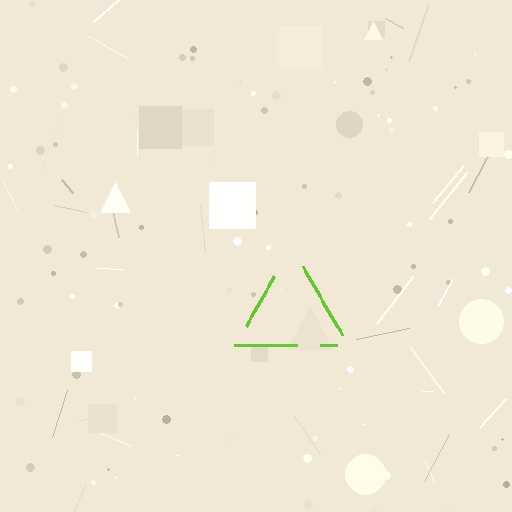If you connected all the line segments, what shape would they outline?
They would outline a triangle.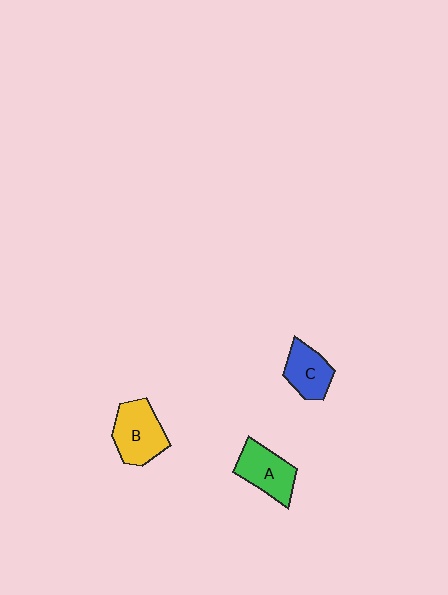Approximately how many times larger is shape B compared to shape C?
Approximately 1.3 times.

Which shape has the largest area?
Shape B (yellow).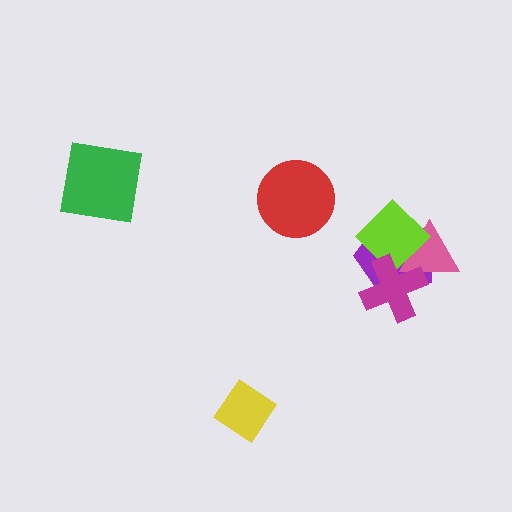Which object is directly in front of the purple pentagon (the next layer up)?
The pink triangle is directly in front of the purple pentagon.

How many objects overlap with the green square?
0 objects overlap with the green square.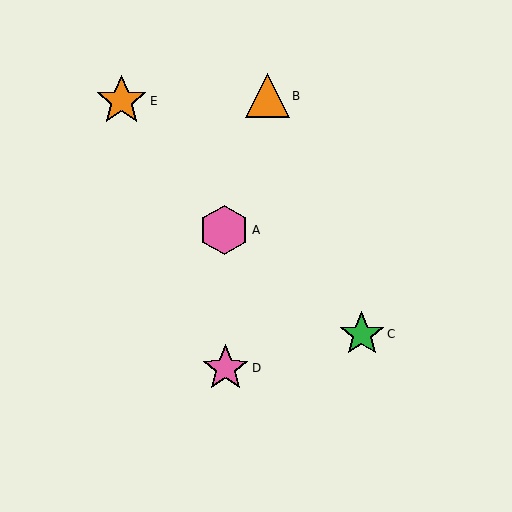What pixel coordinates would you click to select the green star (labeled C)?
Click at (362, 334) to select the green star C.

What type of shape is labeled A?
Shape A is a pink hexagon.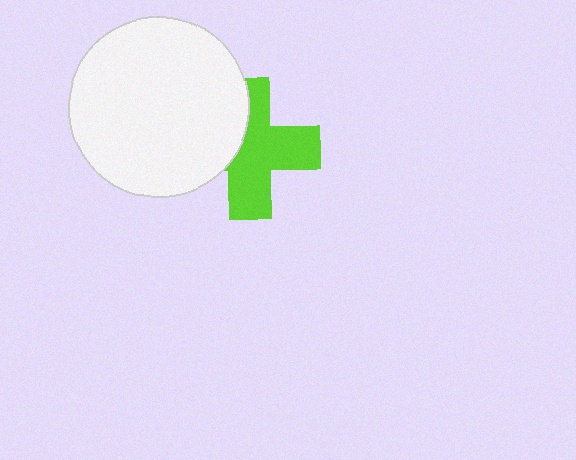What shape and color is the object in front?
The object in front is a white circle.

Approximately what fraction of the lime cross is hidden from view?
Roughly 36% of the lime cross is hidden behind the white circle.